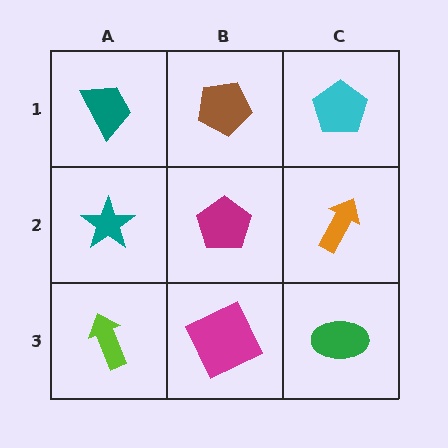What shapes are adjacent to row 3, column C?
An orange arrow (row 2, column C), a magenta square (row 3, column B).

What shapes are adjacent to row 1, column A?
A teal star (row 2, column A), a brown pentagon (row 1, column B).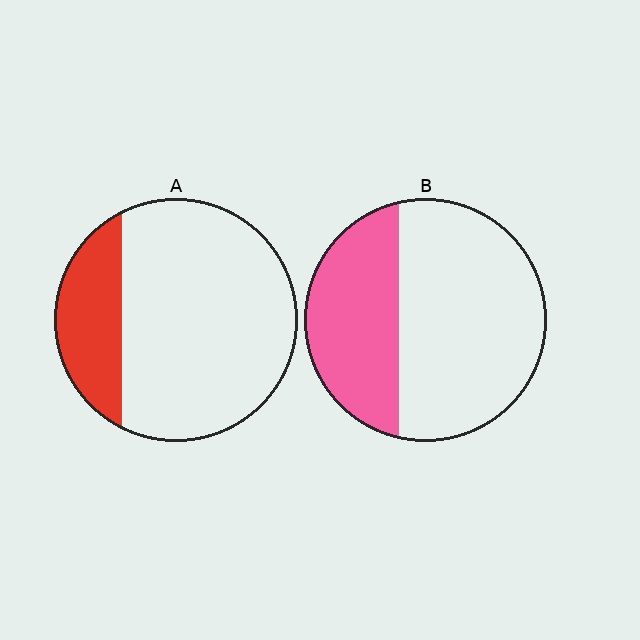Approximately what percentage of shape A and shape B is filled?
A is approximately 25% and B is approximately 35%.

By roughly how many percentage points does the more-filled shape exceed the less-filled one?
By roughly 15 percentage points (B over A).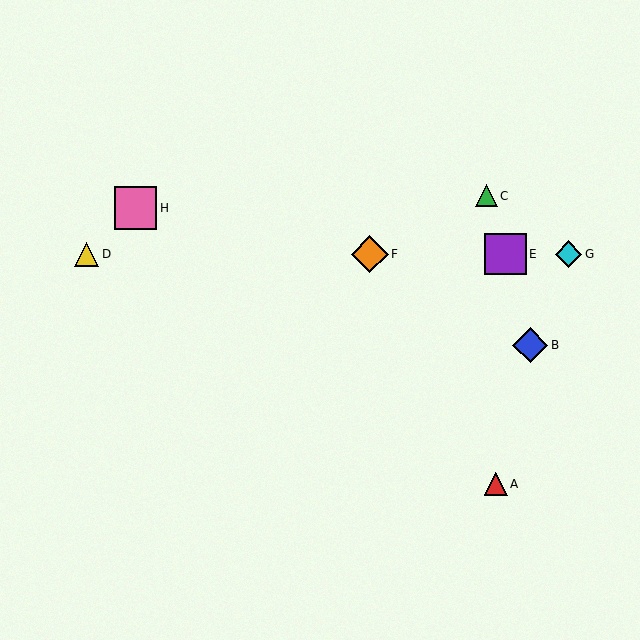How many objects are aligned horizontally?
4 objects (D, E, F, G) are aligned horizontally.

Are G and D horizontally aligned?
Yes, both are at y≈254.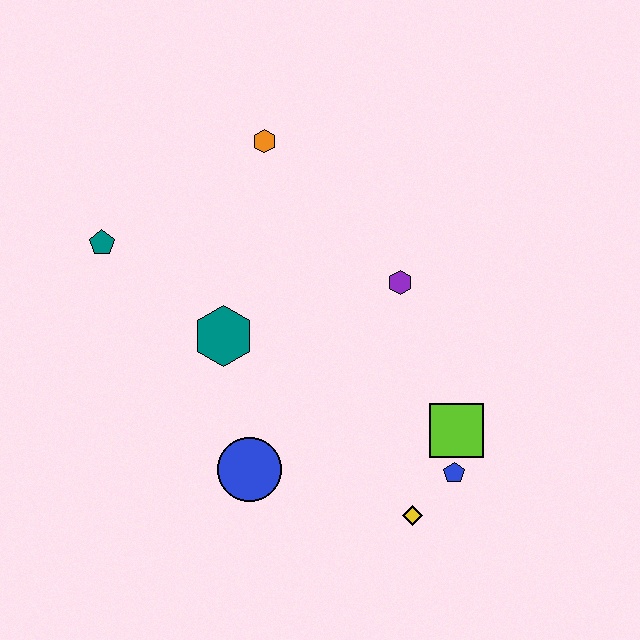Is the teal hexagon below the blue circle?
No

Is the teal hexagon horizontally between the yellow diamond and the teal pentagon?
Yes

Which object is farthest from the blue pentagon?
The teal pentagon is farthest from the blue pentagon.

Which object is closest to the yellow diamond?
The blue pentagon is closest to the yellow diamond.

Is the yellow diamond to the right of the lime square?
No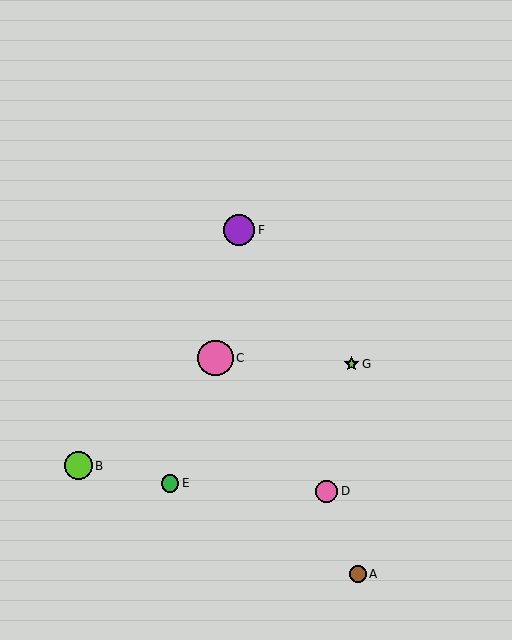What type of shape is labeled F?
Shape F is a purple circle.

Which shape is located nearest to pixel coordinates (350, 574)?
The brown circle (labeled A) at (358, 574) is nearest to that location.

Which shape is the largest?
The pink circle (labeled C) is the largest.